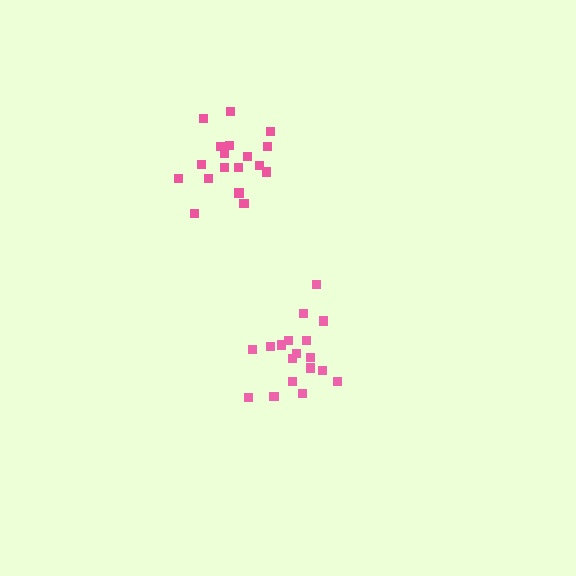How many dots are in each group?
Group 1: 18 dots, Group 2: 18 dots (36 total).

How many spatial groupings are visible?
There are 2 spatial groupings.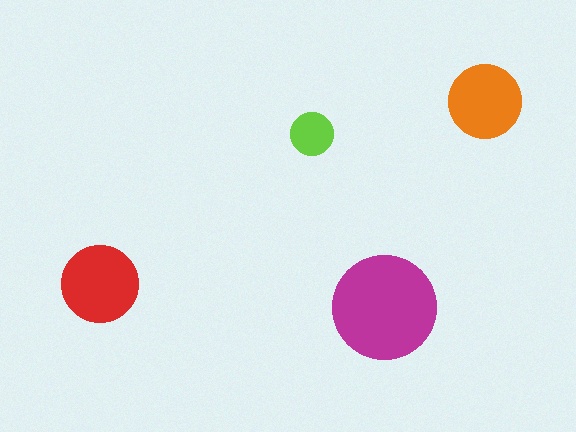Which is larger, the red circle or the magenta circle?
The magenta one.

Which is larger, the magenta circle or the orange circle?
The magenta one.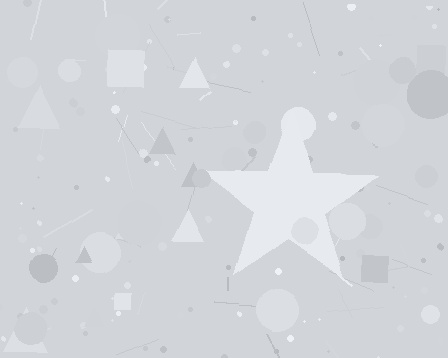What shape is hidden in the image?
A star is hidden in the image.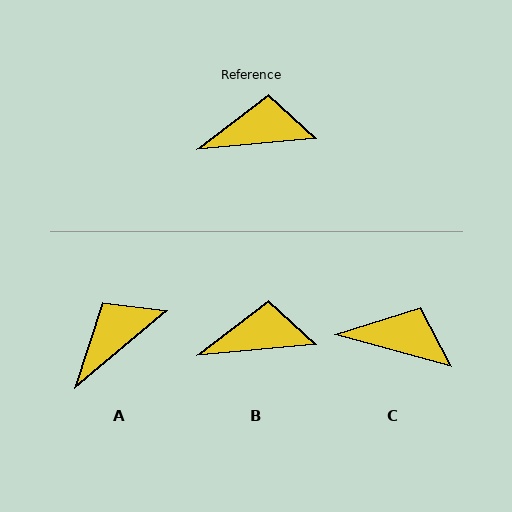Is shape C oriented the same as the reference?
No, it is off by about 20 degrees.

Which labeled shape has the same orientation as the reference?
B.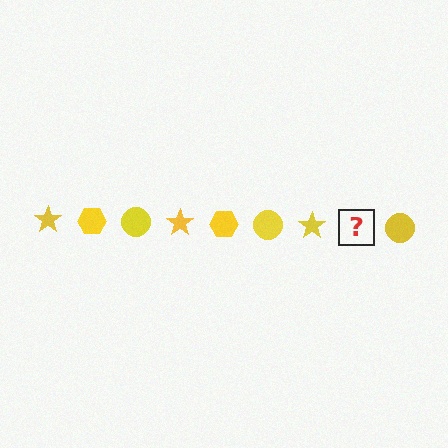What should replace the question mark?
The question mark should be replaced with a yellow hexagon.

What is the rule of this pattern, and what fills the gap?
The rule is that the pattern cycles through star, hexagon, circle shapes in yellow. The gap should be filled with a yellow hexagon.